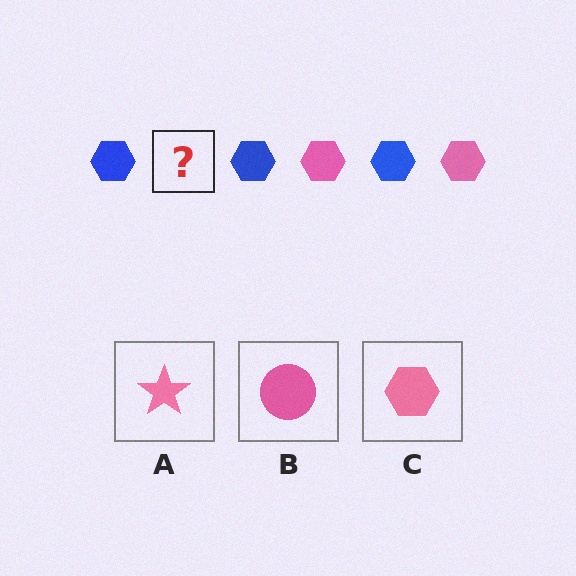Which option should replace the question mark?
Option C.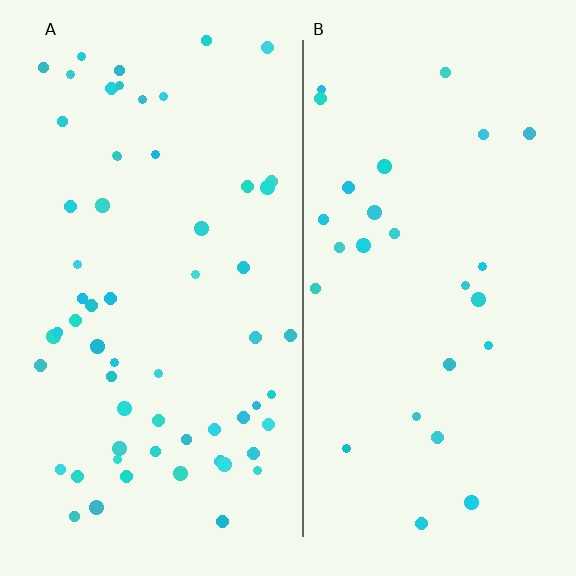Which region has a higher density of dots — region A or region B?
A (the left).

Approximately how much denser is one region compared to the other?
Approximately 2.2× — region A over region B.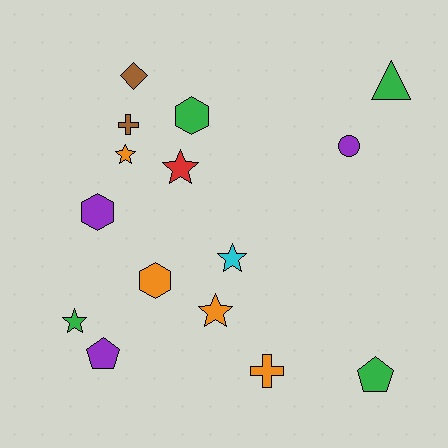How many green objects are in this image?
There are 4 green objects.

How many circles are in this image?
There is 1 circle.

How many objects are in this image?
There are 15 objects.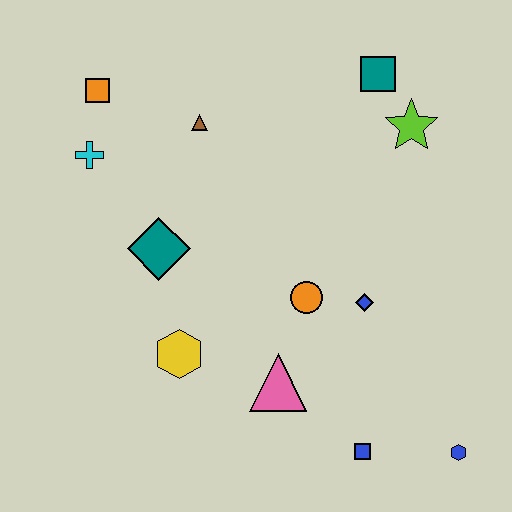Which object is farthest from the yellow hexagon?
The teal square is farthest from the yellow hexagon.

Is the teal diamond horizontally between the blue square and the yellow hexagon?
No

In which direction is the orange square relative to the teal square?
The orange square is to the left of the teal square.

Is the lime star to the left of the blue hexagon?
Yes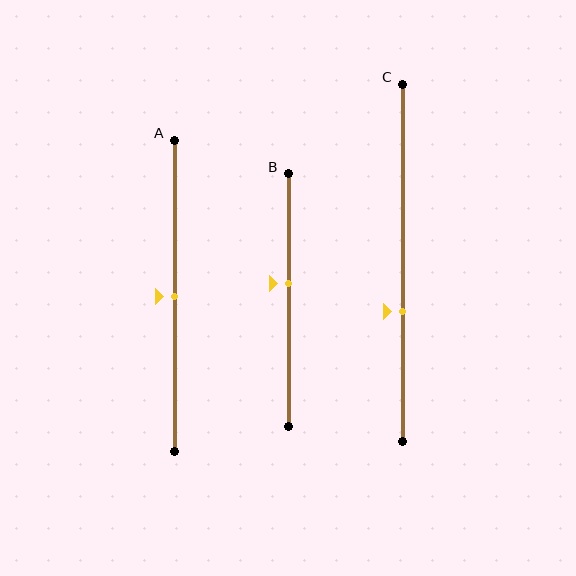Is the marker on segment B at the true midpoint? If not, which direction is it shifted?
No, the marker on segment B is shifted upward by about 6% of the segment length.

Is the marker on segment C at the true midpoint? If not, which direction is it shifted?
No, the marker on segment C is shifted downward by about 14% of the segment length.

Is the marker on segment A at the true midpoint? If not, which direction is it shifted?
Yes, the marker on segment A is at the true midpoint.